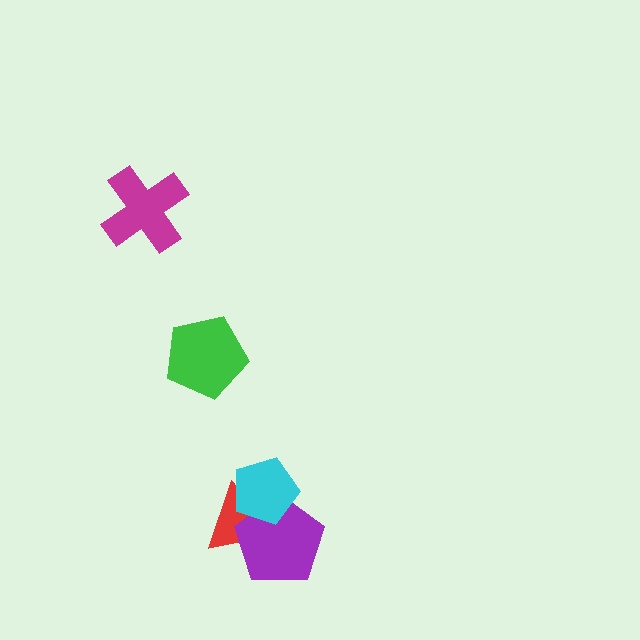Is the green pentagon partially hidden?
No, no other shape covers it.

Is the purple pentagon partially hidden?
Yes, it is partially covered by another shape.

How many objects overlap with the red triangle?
2 objects overlap with the red triangle.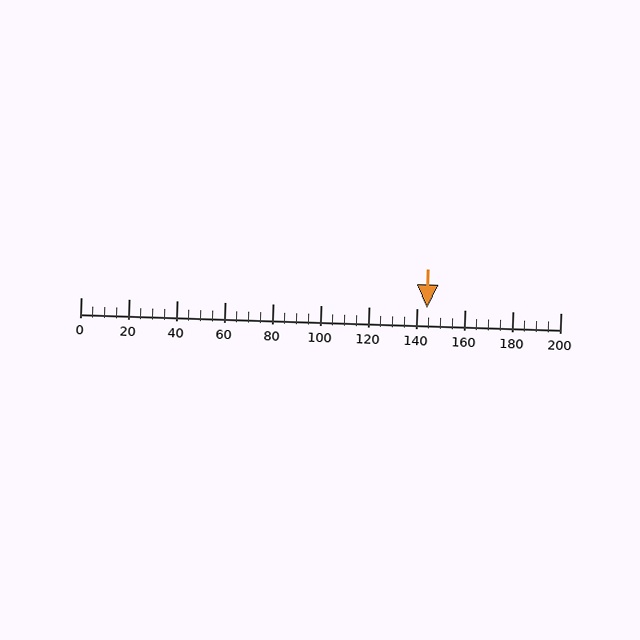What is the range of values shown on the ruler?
The ruler shows values from 0 to 200.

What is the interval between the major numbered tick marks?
The major tick marks are spaced 20 units apart.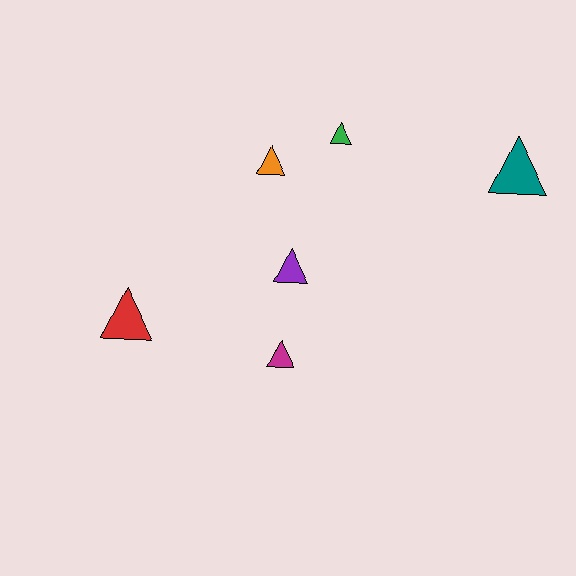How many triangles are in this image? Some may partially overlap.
There are 6 triangles.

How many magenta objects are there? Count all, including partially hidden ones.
There is 1 magenta object.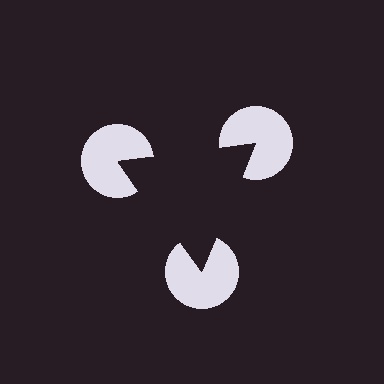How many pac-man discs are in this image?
There are 3 — one at each vertex of the illusory triangle.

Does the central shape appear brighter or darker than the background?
It typically appears slightly darker than the background, even though no actual brightness change is drawn.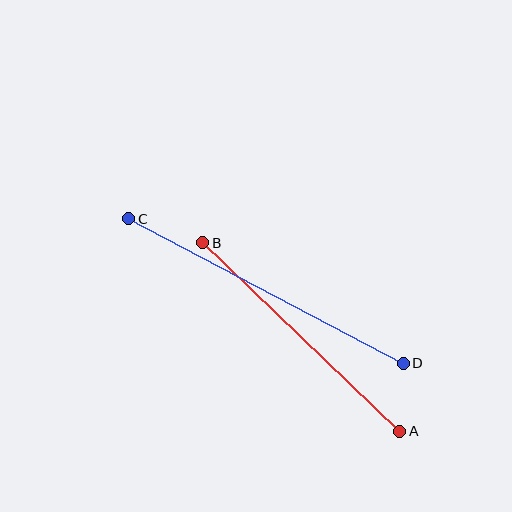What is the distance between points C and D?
The distance is approximately 310 pixels.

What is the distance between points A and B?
The distance is approximately 272 pixels.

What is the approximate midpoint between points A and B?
The midpoint is at approximately (301, 337) pixels.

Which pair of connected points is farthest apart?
Points C and D are farthest apart.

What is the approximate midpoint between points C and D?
The midpoint is at approximately (266, 291) pixels.